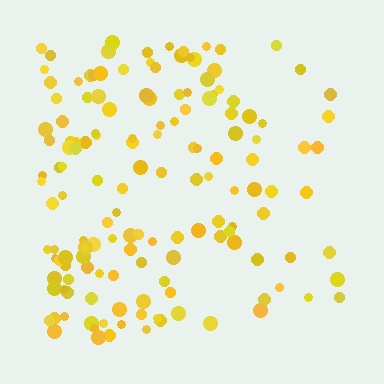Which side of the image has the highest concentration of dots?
The left.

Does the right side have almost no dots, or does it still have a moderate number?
Still a moderate number, just noticeably fewer than the left.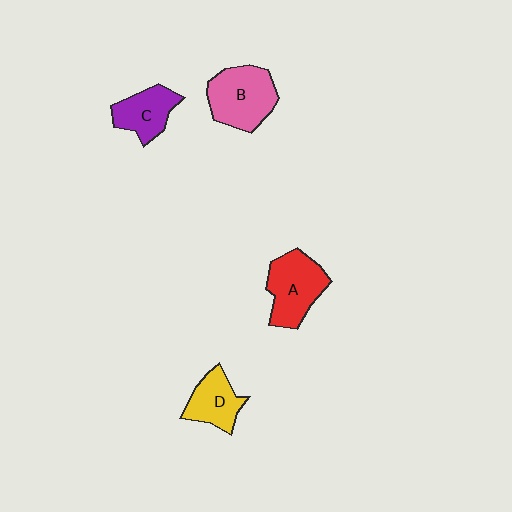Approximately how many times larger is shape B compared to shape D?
Approximately 1.5 times.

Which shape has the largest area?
Shape B (pink).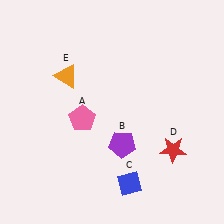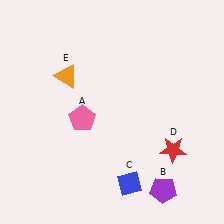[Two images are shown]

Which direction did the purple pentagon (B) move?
The purple pentagon (B) moved down.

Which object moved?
The purple pentagon (B) moved down.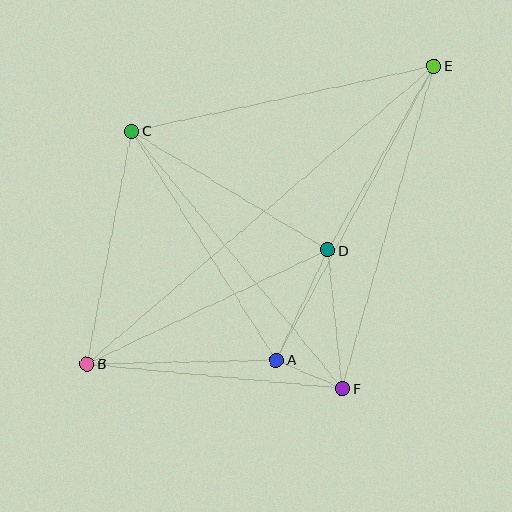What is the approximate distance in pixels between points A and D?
The distance between A and D is approximately 121 pixels.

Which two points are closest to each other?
Points A and F are closest to each other.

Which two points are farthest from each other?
Points B and E are farthest from each other.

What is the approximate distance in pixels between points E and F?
The distance between E and F is approximately 335 pixels.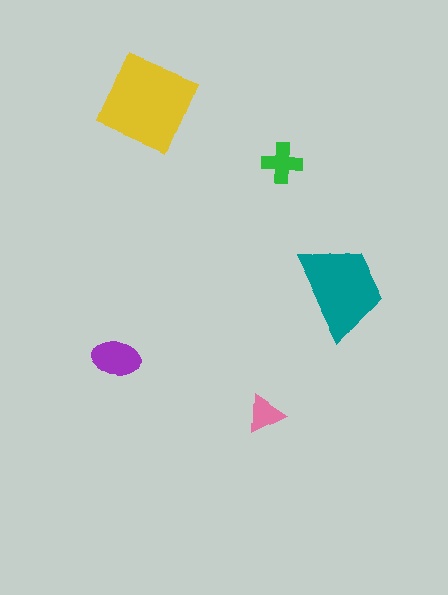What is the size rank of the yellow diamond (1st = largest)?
1st.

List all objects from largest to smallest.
The yellow diamond, the teal trapezoid, the purple ellipse, the green cross, the pink triangle.